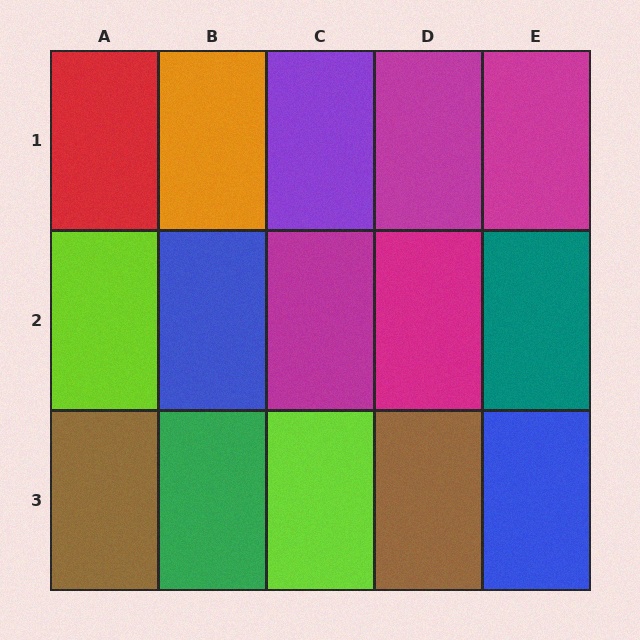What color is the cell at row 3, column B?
Green.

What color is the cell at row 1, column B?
Orange.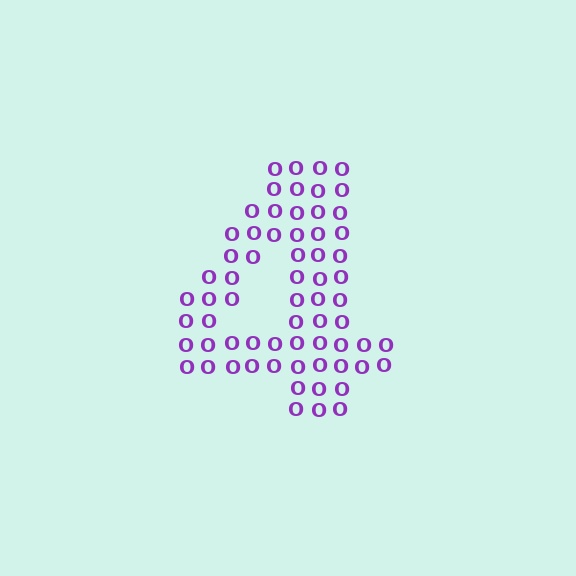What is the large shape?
The large shape is the digit 4.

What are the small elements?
The small elements are letter O's.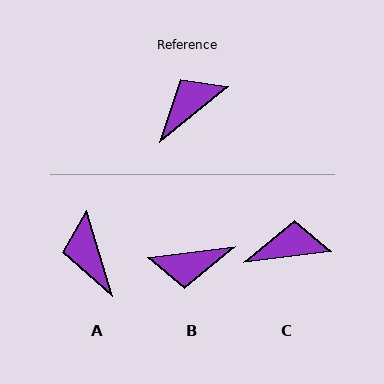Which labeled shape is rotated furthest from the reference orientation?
B, about 149 degrees away.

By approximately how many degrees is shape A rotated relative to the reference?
Approximately 68 degrees counter-clockwise.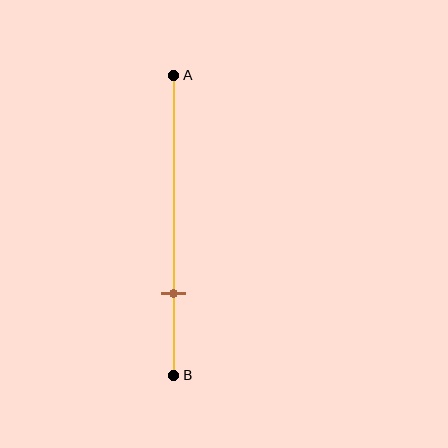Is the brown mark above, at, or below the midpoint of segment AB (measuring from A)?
The brown mark is below the midpoint of segment AB.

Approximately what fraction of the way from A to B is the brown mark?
The brown mark is approximately 75% of the way from A to B.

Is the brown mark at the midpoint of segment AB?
No, the mark is at about 75% from A, not at the 50% midpoint.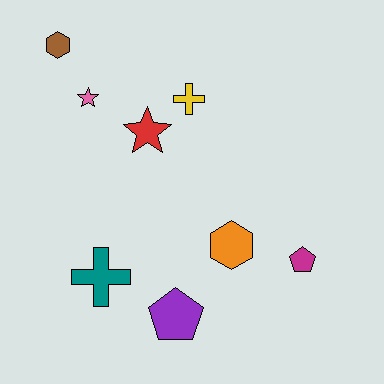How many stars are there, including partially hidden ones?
There are 2 stars.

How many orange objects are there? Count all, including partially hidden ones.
There is 1 orange object.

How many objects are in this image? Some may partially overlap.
There are 8 objects.